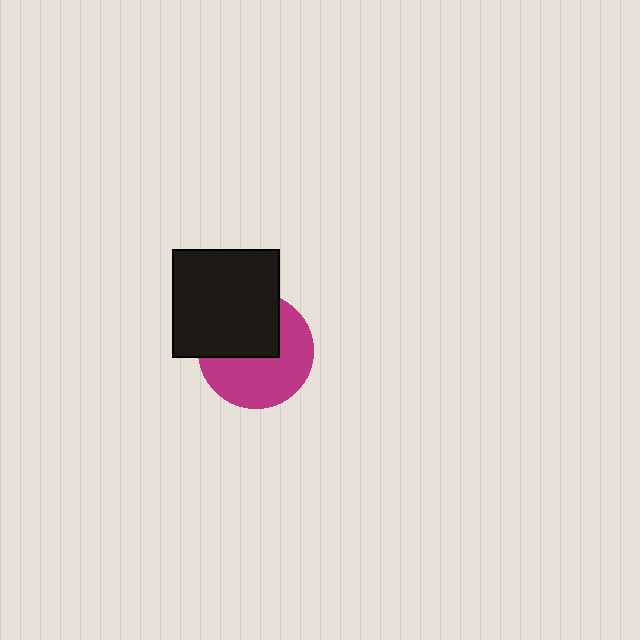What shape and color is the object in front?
The object in front is a black square.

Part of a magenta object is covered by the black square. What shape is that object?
It is a circle.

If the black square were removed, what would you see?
You would see the complete magenta circle.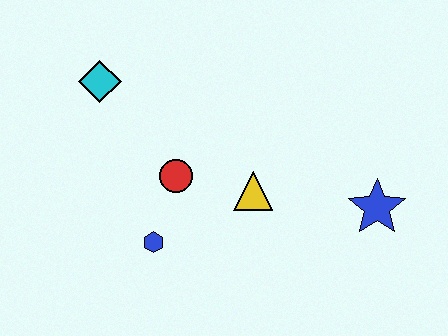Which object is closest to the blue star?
The yellow triangle is closest to the blue star.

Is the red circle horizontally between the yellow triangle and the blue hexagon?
Yes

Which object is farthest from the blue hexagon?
The blue star is farthest from the blue hexagon.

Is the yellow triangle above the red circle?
No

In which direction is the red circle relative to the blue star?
The red circle is to the left of the blue star.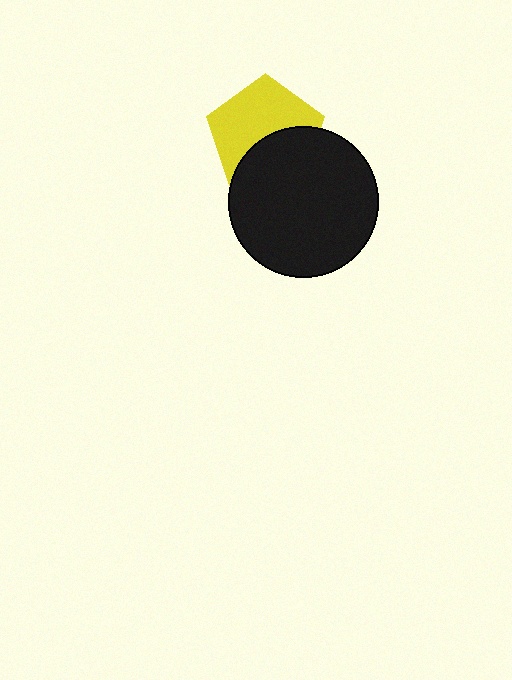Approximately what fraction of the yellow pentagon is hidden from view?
Roughly 41% of the yellow pentagon is hidden behind the black circle.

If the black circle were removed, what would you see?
You would see the complete yellow pentagon.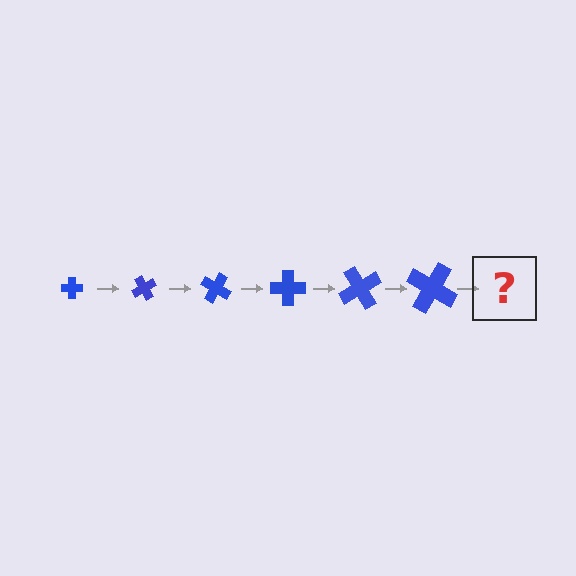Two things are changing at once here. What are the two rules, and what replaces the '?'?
The two rules are that the cross grows larger each step and it rotates 60 degrees each step. The '?' should be a cross, larger than the previous one and rotated 360 degrees from the start.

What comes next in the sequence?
The next element should be a cross, larger than the previous one and rotated 360 degrees from the start.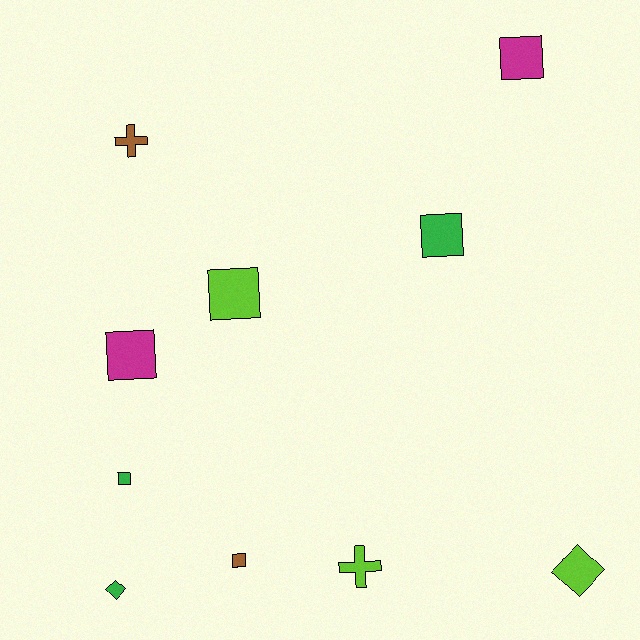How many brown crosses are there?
There is 1 brown cross.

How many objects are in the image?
There are 10 objects.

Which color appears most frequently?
Green, with 3 objects.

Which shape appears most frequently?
Square, with 6 objects.